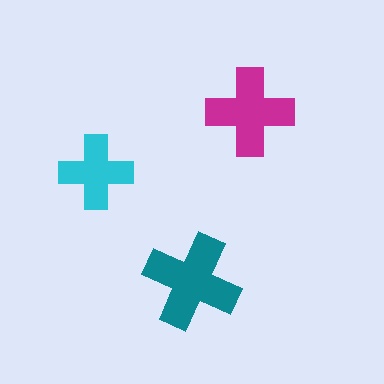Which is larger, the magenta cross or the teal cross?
The teal one.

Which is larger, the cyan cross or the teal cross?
The teal one.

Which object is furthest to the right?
The magenta cross is rightmost.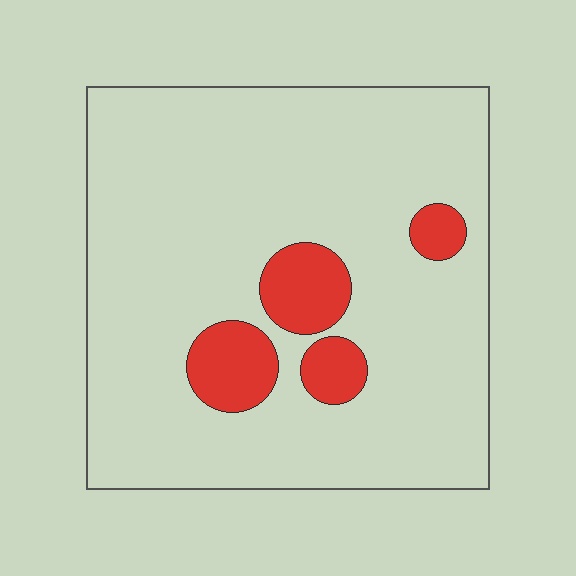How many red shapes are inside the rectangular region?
4.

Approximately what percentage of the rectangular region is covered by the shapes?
Approximately 10%.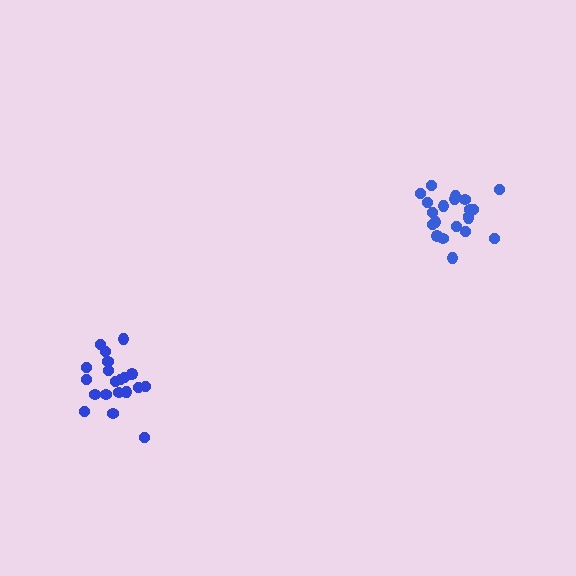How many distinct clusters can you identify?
There are 2 distinct clusters.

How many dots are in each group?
Group 1: 20 dots, Group 2: 21 dots (41 total).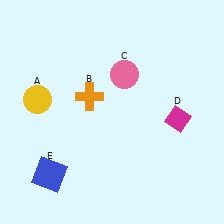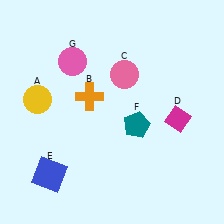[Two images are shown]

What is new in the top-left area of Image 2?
A pink circle (G) was added in the top-left area of Image 2.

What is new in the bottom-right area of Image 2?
A teal pentagon (F) was added in the bottom-right area of Image 2.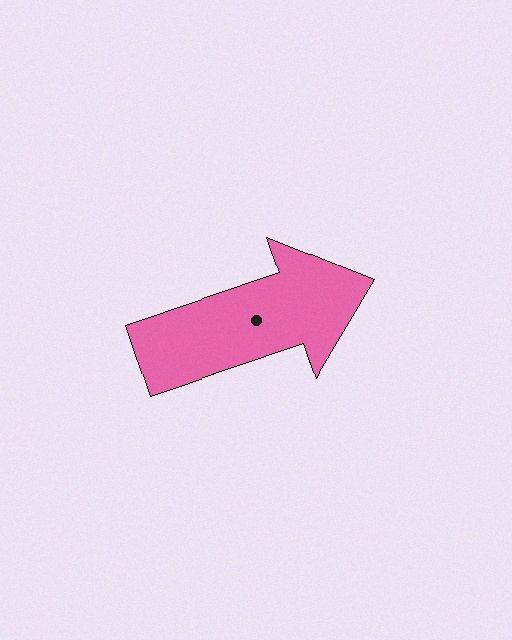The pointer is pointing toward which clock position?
Roughly 2 o'clock.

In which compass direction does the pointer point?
East.